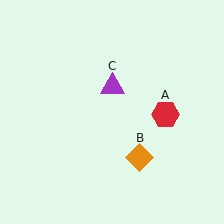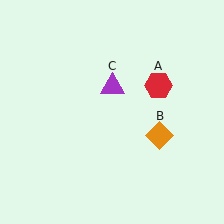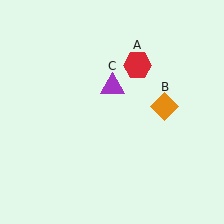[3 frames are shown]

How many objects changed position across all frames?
2 objects changed position: red hexagon (object A), orange diamond (object B).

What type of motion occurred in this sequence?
The red hexagon (object A), orange diamond (object B) rotated counterclockwise around the center of the scene.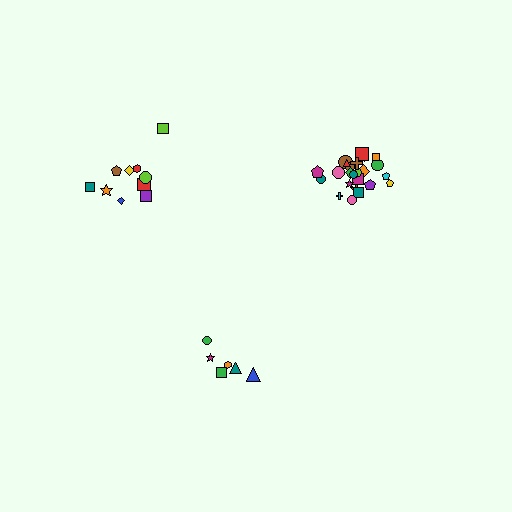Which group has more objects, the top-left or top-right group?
The top-right group.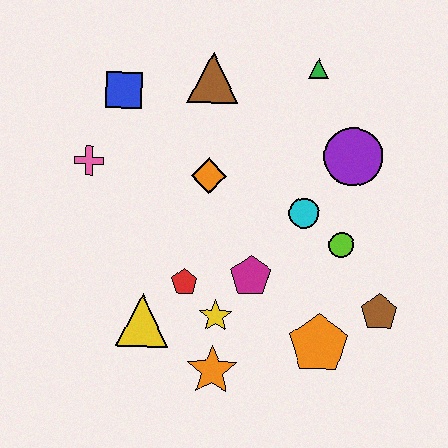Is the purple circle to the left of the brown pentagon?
Yes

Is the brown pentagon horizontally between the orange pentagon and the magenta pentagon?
No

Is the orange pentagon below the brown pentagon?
Yes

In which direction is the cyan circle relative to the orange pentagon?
The cyan circle is above the orange pentagon.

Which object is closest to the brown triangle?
The blue square is closest to the brown triangle.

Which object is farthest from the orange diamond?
The brown pentagon is farthest from the orange diamond.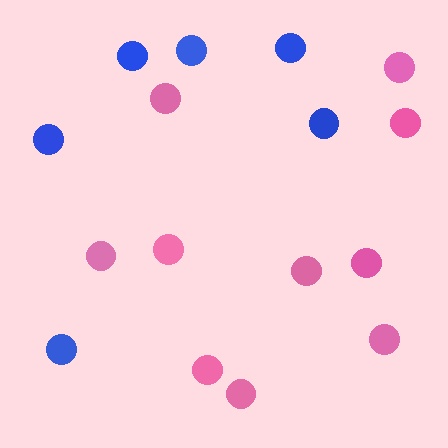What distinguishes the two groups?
There are 2 groups: one group of blue circles (6) and one group of pink circles (10).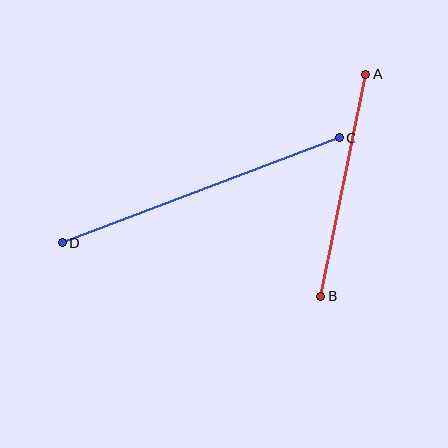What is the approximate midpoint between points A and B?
The midpoint is at approximately (343, 185) pixels.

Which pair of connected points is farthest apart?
Points C and D are farthest apart.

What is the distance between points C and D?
The distance is approximately 296 pixels.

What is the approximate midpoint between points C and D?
The midpoint is at approximately (201, 190) pixels.